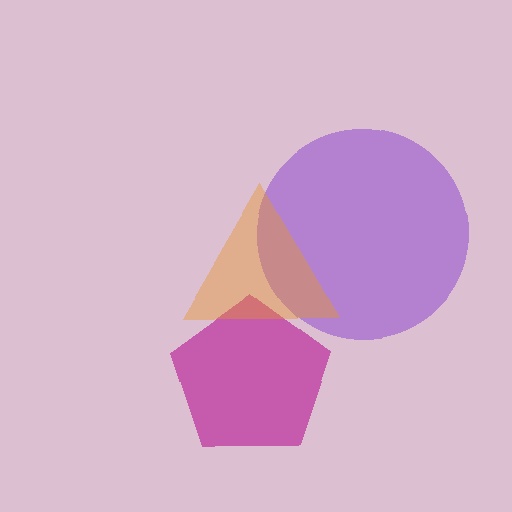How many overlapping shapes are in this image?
There are 3 overlapping shapes in the image.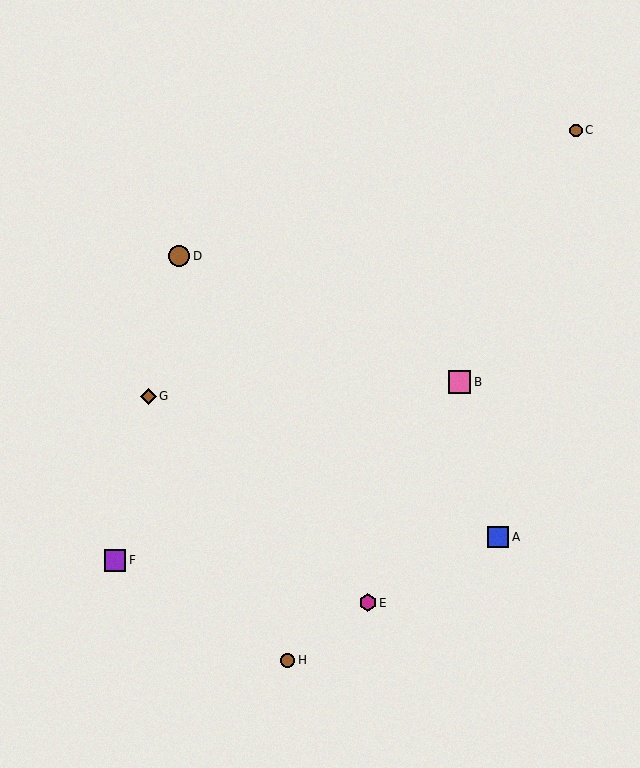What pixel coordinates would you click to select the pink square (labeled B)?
Click at (459, 382) to select the pink square B.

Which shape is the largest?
The pink square (labeled B) is the largest.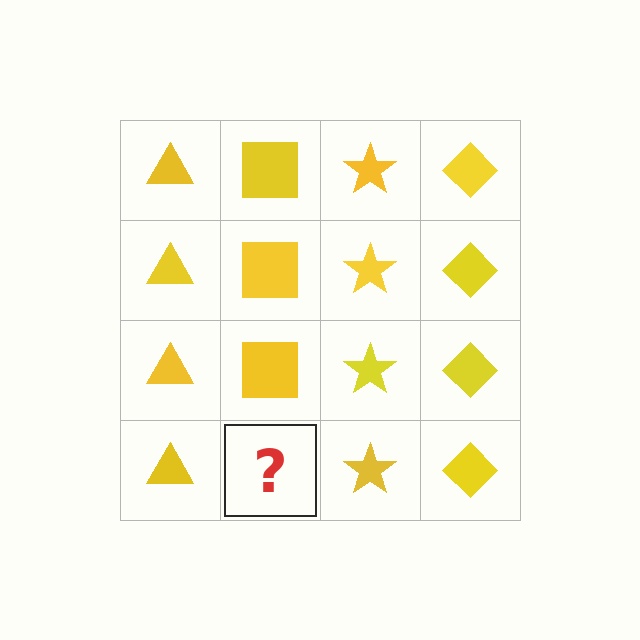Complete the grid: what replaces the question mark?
The question mark should be replaced with a yellow square.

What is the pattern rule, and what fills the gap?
The rule is that each column has a consistent shape. The gap should be filled with a yellow square.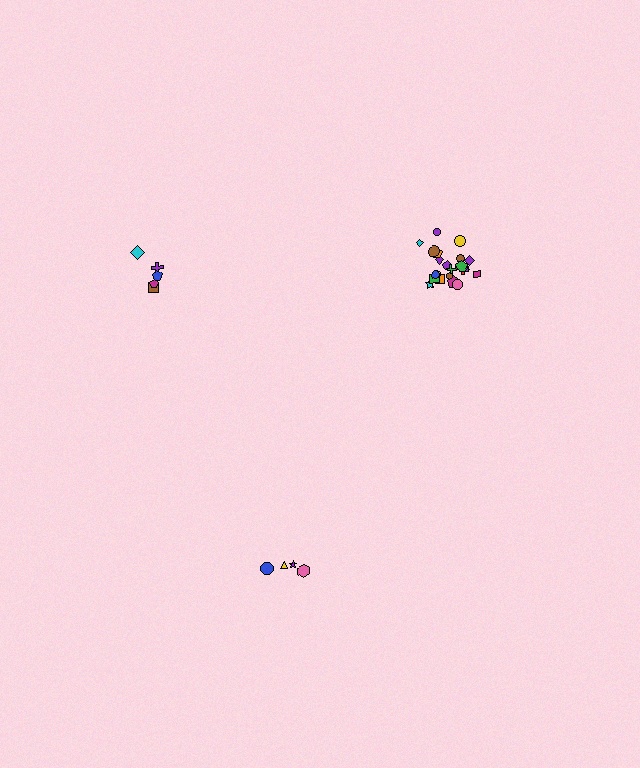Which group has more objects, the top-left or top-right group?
The top-right group.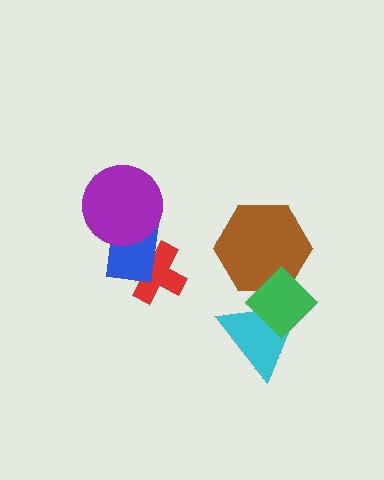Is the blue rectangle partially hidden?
Yes, it is partially covered by another shape.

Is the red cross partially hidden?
Yes, it is partially covered by another shape.